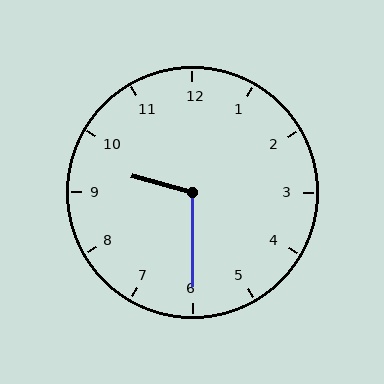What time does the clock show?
9:30.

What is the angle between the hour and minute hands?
Approximately 105 degrees.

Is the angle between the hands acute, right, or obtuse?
It is obtuse.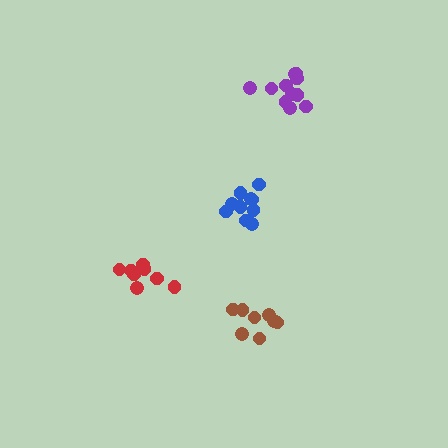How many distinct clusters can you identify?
There are 4 distinct clusters.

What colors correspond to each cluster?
The clusters are colored: brown, blue, red, purple.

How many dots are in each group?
Group 1: 8 dots, Group 2: 10 dots, Group 3: 8 dots, Group 4: 11 dots (37 total).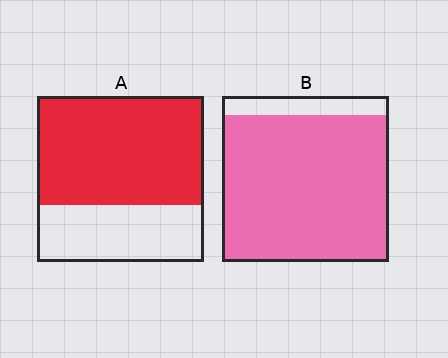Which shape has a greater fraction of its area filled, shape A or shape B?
Shape B.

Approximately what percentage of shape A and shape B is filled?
A is approximately 65% and B is approximately 90%.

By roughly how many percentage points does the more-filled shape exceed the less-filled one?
By roughly 25 percentage points (B over A).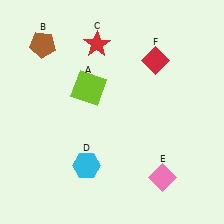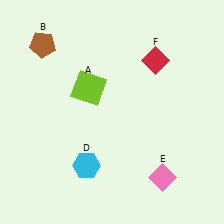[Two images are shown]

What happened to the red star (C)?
The red star (C) was removed in Image 2. It was in the top-left area of Image 1.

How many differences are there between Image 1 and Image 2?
There is 1 difference between the two images.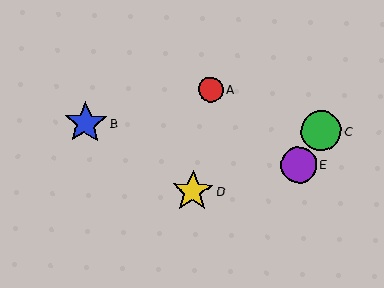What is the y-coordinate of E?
Object E is at y≈165.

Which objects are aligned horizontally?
Objects B, C are aligned horizontally.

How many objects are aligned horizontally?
2 objects (B, C) are aligned horizontally.